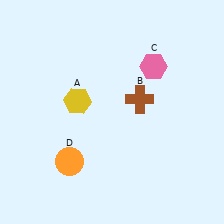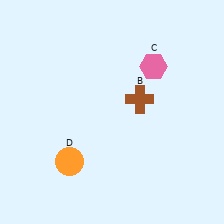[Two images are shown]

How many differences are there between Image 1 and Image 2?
There is 1 difference between the two images.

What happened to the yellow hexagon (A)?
The yellow hexagon (A) was removed in Image 2. It was in the top-left area of Image 1.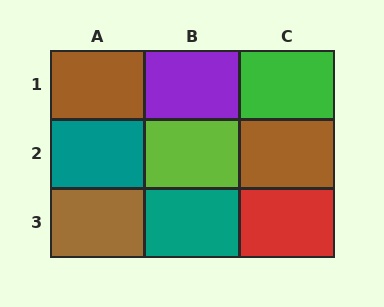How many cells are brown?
3 cells are brown.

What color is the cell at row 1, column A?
Brown.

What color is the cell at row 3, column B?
Teal.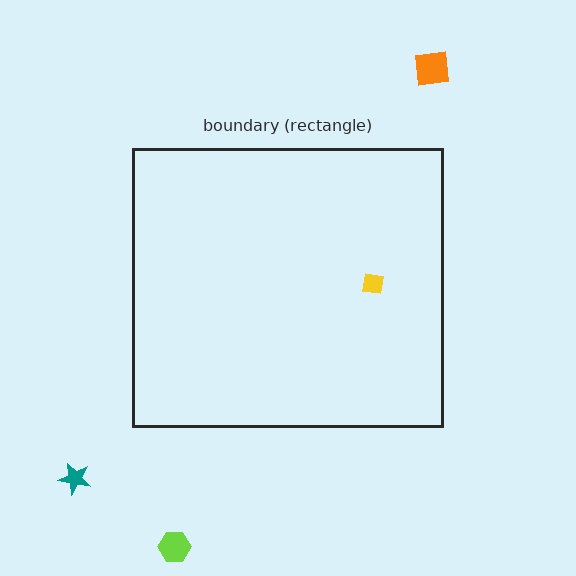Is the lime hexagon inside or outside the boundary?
Outside.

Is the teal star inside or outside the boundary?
Outside.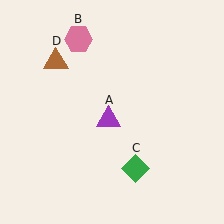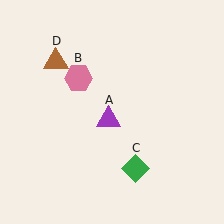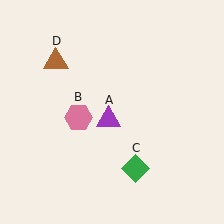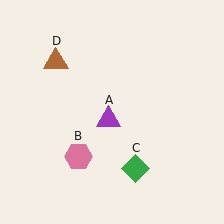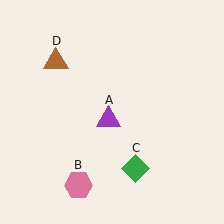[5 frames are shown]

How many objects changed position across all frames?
1 object changed position: pink hexagon (object B).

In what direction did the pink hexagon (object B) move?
The pink hexagon (object B) moved down.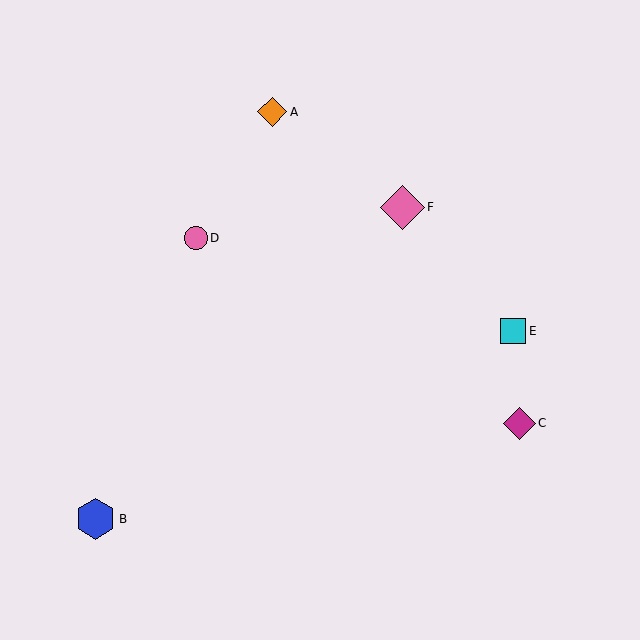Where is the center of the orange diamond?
The center of the orange diamond is at (272, 112).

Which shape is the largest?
The pink diamond (labeled F) is the largest.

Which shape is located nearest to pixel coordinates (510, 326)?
The cyan square (labeled E) at (513, 331) is nearest to that location.